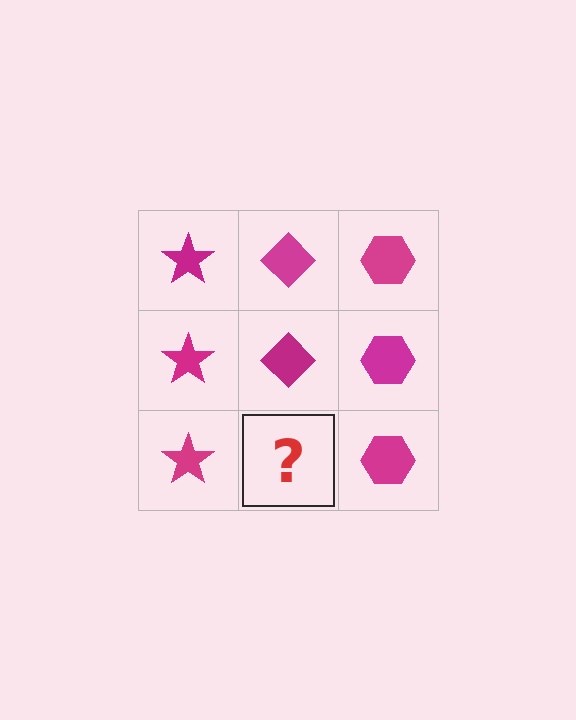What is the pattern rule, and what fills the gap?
The rule is that each column has a consistent shape. The gap should be filled with a magenta diamond.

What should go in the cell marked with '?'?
The missing cell should contain a magenta diamond.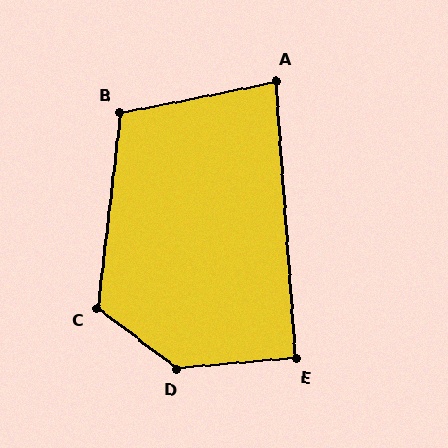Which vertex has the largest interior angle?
D, at approximately 138 degrees.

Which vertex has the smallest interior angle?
A, at approximately 83 degrees.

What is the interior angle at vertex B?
Approximately 108 degrees (obtuse).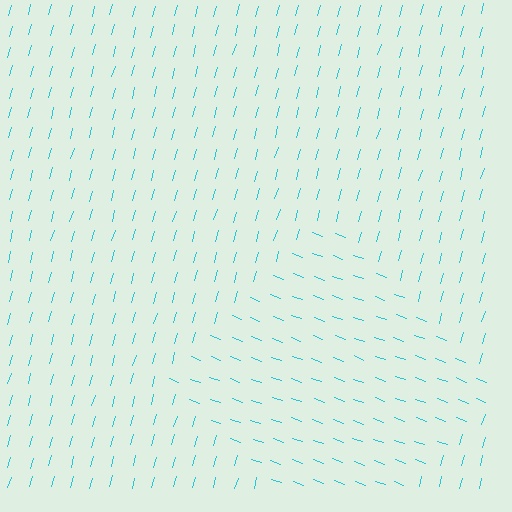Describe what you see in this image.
The image is filled with small cyan line segments. A diamond region in the image has lines oriented differently from the surrounding lines, creating a visible texture boundary.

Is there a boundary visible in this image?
Yes, there is a texture boundary formed by a change in line orientation.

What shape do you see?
I see a diamond.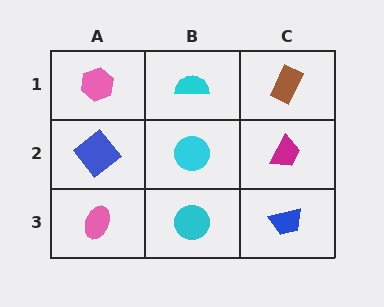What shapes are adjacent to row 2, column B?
A cyan semicircle (row 1, column B), a cyan circle (row 3, column B), a blue diamond (row 2, column A), a magenta trapezoid (row 2, column C).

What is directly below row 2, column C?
A blue trapezoid.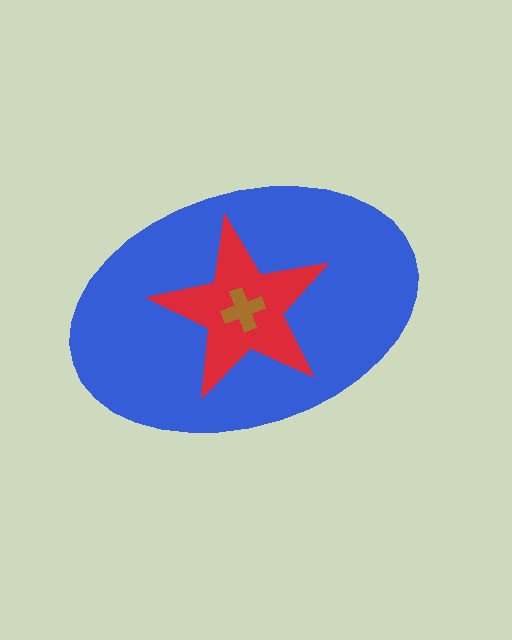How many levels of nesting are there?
3.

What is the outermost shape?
The blue ellipse.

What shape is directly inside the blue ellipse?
The red star.